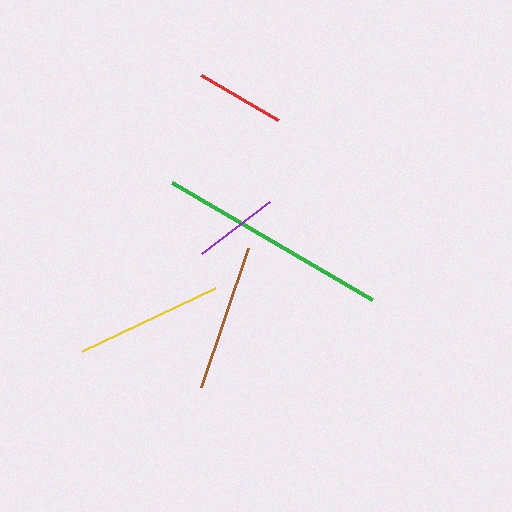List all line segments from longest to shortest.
From longest to shortest: green, brown, yellow, red, purple.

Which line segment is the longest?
The green line is the longest at approximately 231 pixels.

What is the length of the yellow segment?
The yellow segment is approximately 146 pixels long.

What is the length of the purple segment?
The purple segment is approximately 86 pixels long.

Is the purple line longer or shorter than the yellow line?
The yellow line is longer than the purple line.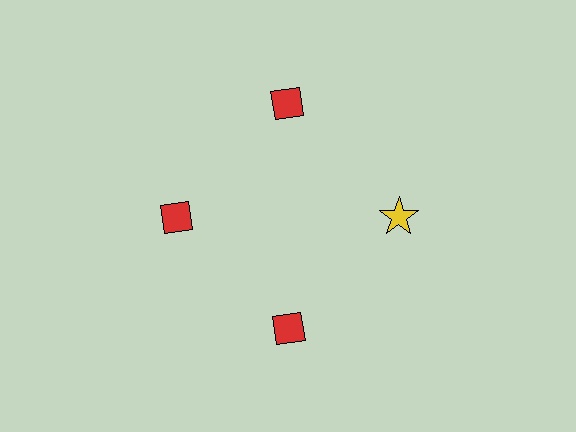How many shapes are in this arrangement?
There are 4 shapes arranged in a ring pattern.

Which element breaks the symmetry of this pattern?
The yellow star at roughly the 3 o'clock position breaks the symmetry. All other shapes are red diamonds.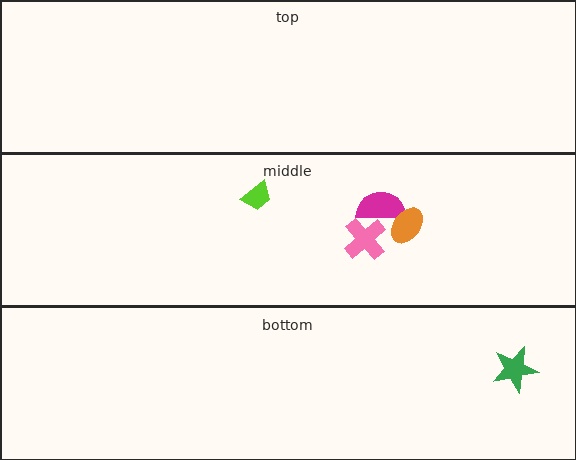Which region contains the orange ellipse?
The middle region.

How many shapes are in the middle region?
4.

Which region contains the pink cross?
The middle region.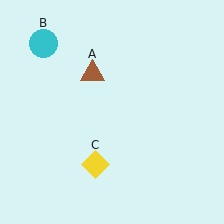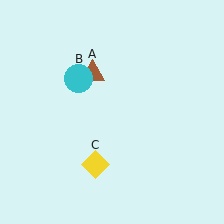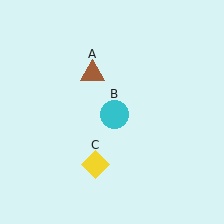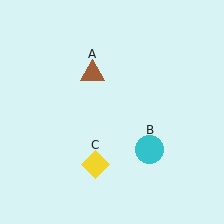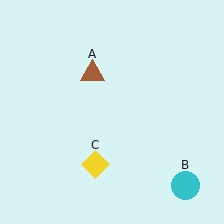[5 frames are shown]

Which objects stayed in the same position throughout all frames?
Brown triangle (object A) and yellow diamond (object C) remained stationary.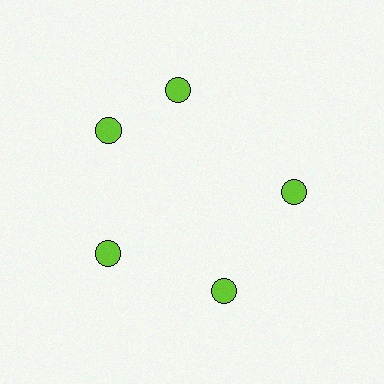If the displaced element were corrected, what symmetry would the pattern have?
It would have 5-fold rotational symmetry — the pattern would map onto itself every 72 degrees.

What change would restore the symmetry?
The symmetry would be restored by rotating it back into even spacing with its neighbors so that all 5 circles sit at equal angles and equal distance from the center.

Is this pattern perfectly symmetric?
No. The 5 lime circles are arranged in a ring, but one element near the 1 o'clock position is rotated out of alignment along the ring, breaking the 5-fold rotational symmetry.